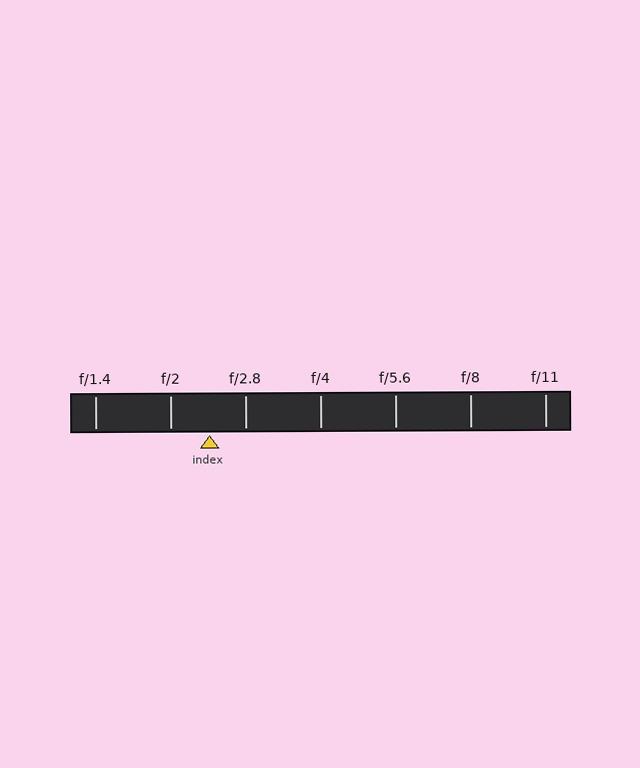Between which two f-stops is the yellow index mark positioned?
The index mark is between f/2 and f/2.8.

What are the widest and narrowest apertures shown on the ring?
The widest aperture shown is f/1.4 and the narrowest is f/11.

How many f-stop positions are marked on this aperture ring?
There are 7 f-stop positions marked.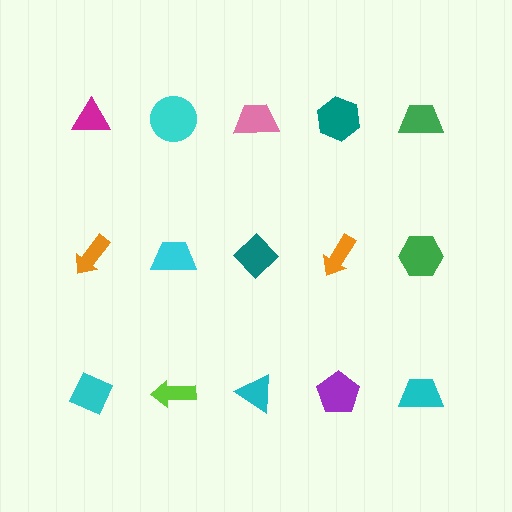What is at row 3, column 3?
A cyan triangle.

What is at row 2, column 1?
An orange arrow.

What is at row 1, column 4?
A teal hexagon.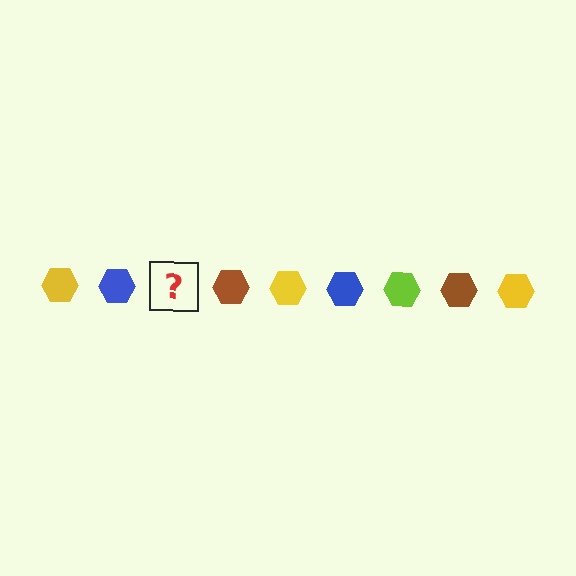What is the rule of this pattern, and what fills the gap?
The rule is that the pattern cycles through yellow, blue, lime, brown hexagons. The gap should be filled with a lime hexagon.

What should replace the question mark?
The question mark should be replaced with a lime hexagon.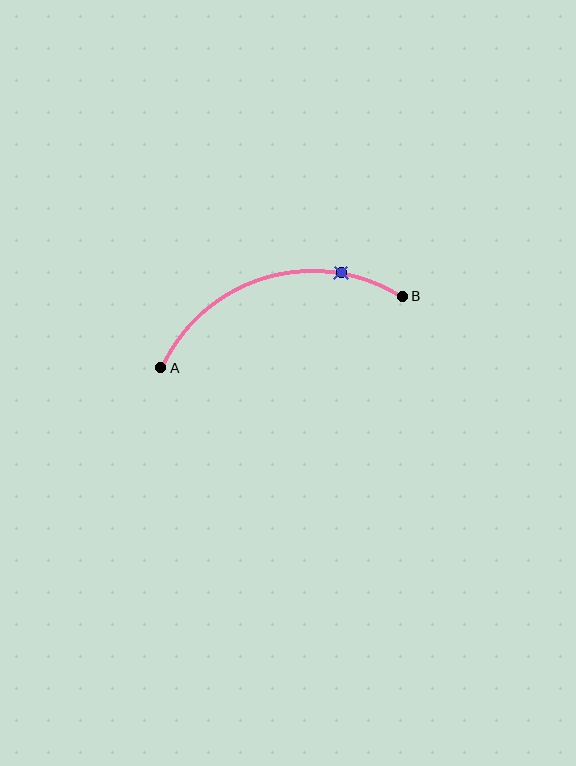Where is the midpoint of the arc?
The arc midpoint is the point on the curve farthest from the straight line joining A and B. It sits above that line.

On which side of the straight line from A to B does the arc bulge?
The arc bulges above the straight line connecting A and B.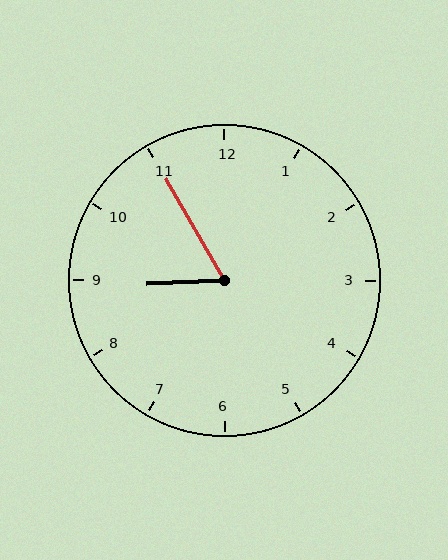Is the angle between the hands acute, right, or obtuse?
It is acute.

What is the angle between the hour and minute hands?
Approximately 62 degrees.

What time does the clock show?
8:55.